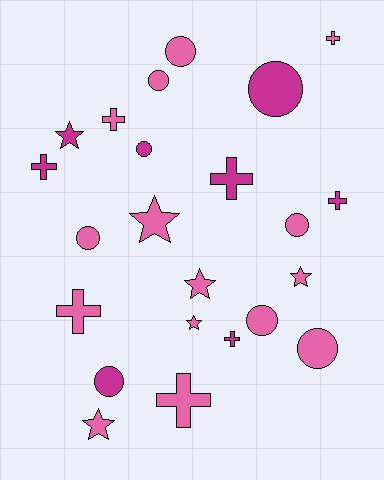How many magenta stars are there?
There is 1 magenta star.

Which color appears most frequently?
Pink, with 15 objects.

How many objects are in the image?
There are 23 objects.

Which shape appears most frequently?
Circle, with 9 objects.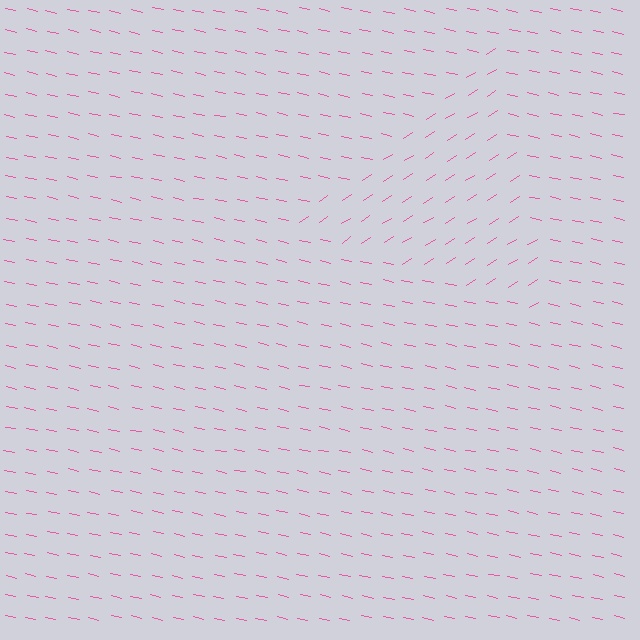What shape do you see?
I see a triangle.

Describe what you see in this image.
The image is filled with small pink line segments. A triangle region in the image has lines oriented differently from the surrounding lines, creating a visible texture boundary.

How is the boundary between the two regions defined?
The boundary is defined purely by a change in line orientation (approximately 45 degrees difference). All lines are the same color and thickness.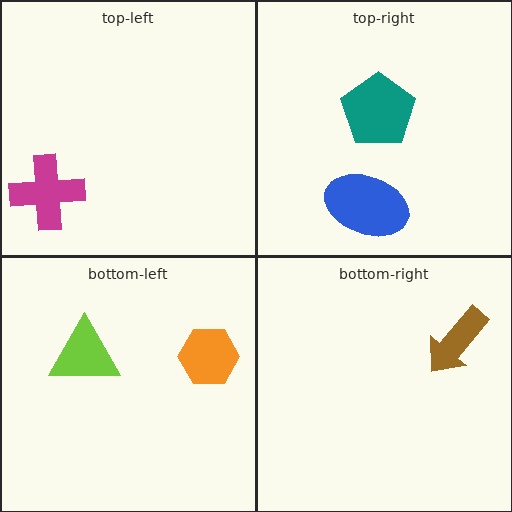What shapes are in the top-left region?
The magenta cross.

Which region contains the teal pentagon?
The top-right region.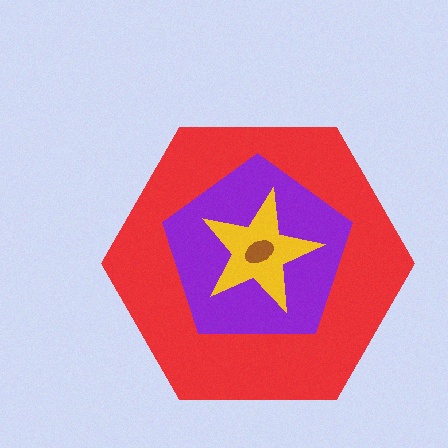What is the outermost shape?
The red hexagon.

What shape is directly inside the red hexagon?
The purple pentagon.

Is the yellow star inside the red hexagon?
Yes.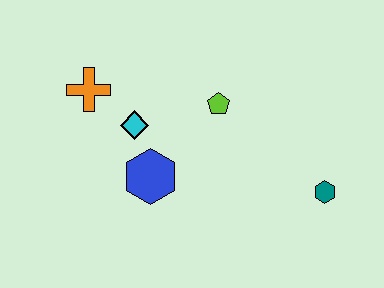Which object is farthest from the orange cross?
The teal hexagon is farthest from the orange cross.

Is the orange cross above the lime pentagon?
Yes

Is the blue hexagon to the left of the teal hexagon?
Yes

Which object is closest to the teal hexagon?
The lime pentagon is closest to the teal hexagon.